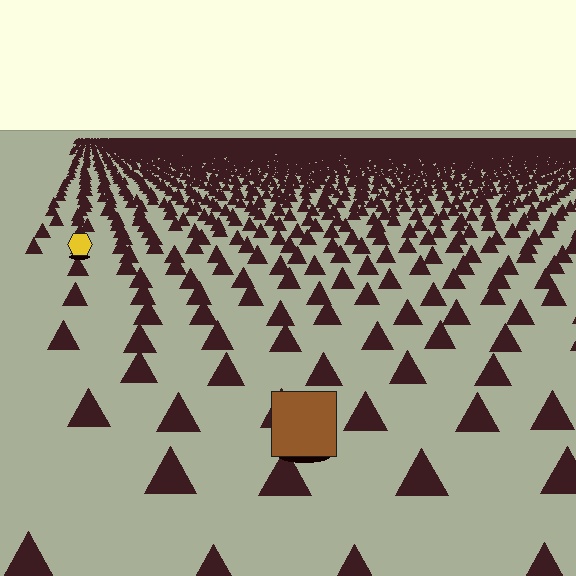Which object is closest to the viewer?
The brown square is closest. The texture marks near it are larger and more spread out.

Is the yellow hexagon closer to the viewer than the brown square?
No. The brown square is closer — you can tell from the texture gradient: the ground texture is coarser near it.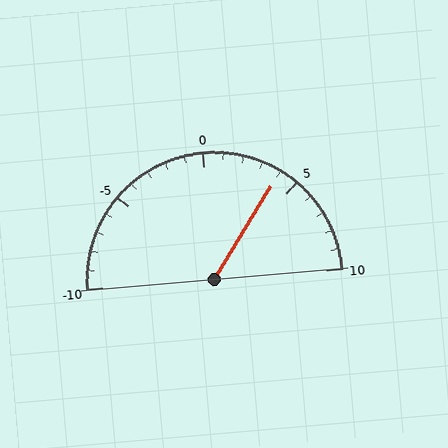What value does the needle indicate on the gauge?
The needle indicates approximately 4.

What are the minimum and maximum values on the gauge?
The gauge ranges from -10 to 10.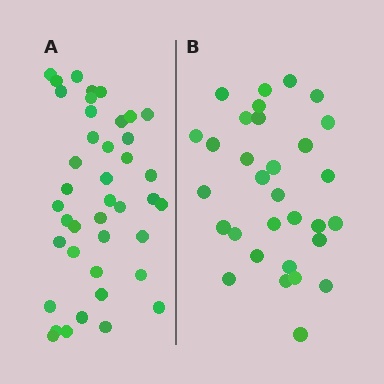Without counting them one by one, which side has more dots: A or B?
Region A (the left region) has more dots.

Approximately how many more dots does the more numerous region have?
Region A has roughly 10 or so more dots than region B.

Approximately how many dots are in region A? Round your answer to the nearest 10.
About 40 dots. (The exact count is 41, which rounds to 40.)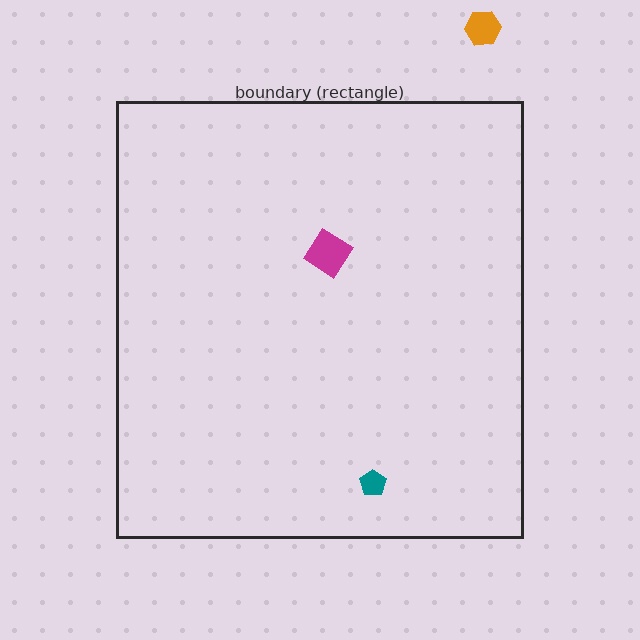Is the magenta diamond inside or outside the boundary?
Inside.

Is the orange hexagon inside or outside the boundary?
Outside.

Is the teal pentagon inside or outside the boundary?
Inside.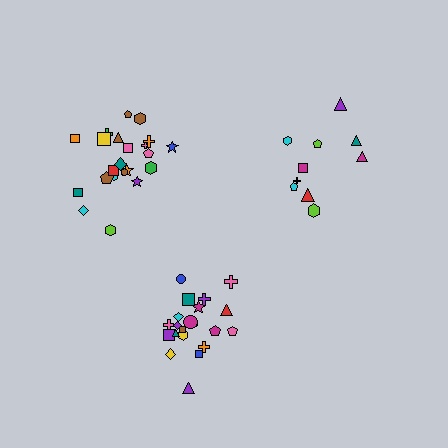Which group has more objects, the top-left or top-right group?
The top-left group.